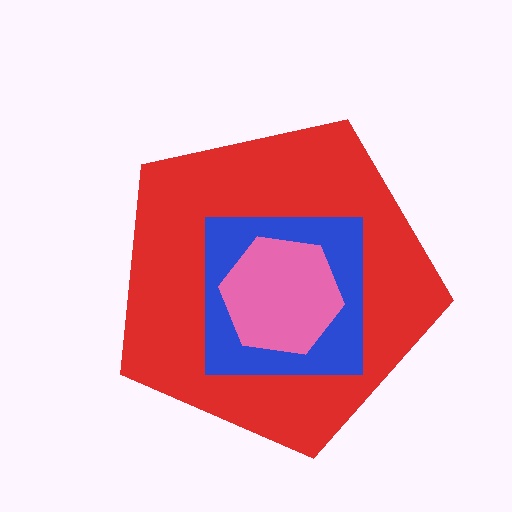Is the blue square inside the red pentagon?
Yes.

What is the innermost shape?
The pink hexagon.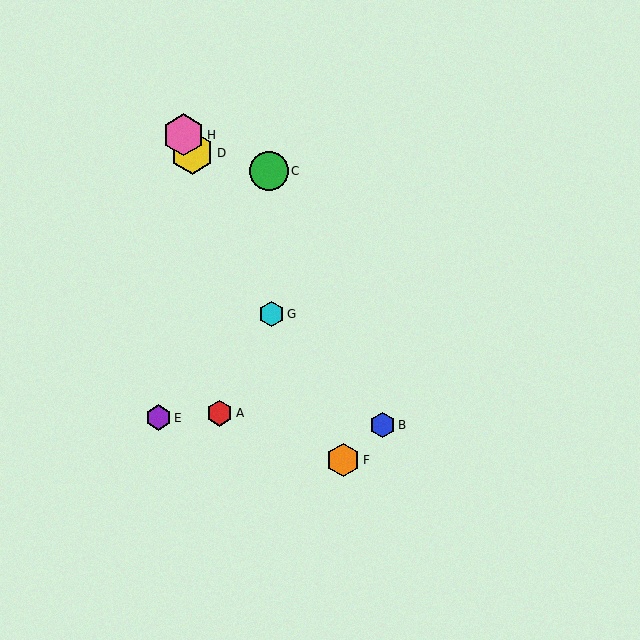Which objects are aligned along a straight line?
Objects D, F, G, H are aligned along a straight line.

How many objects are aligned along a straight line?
4 objects (D, F, G, H) are aligned along a straight line.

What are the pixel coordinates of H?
Object H is at (183, 135).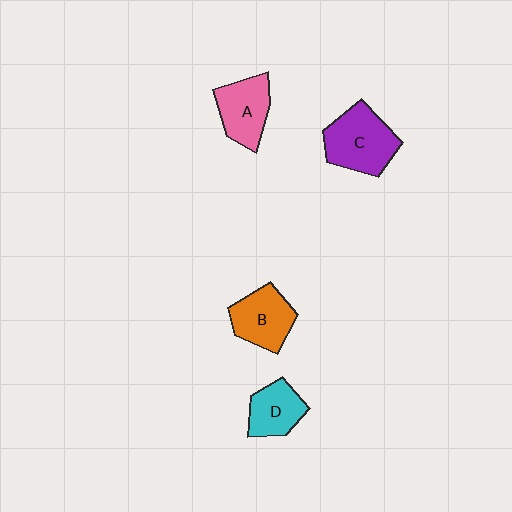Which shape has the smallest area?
Shape D (cyan).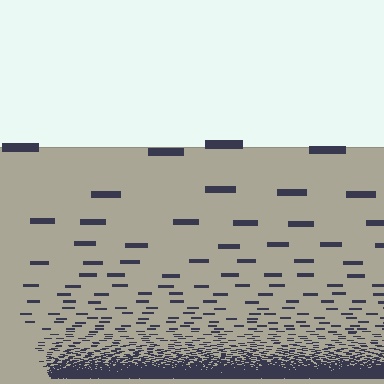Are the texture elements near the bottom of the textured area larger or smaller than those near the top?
Smaller. The gradient is inverted — elements near the bottom are smaller and denser.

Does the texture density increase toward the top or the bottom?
Density increases toward the bottom.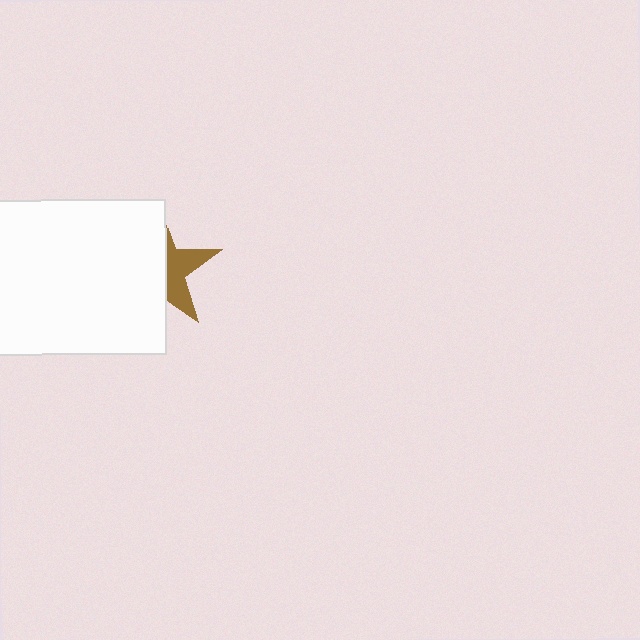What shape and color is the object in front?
The object in front is a white rectangle.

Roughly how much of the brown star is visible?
A small part of it is visible (roughly 37%).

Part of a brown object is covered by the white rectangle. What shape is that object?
It is a star.